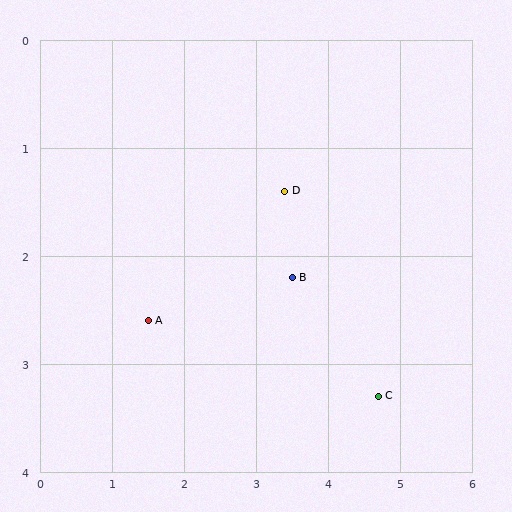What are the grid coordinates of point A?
Point A is at approximately (1.5, 2.6).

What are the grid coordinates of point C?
Point C is at approximately (4.7, 3.3).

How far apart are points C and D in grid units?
Points C and D are about 2.3 grid units apart.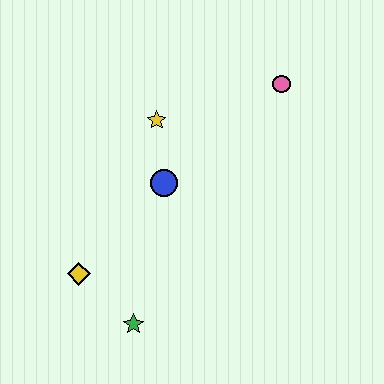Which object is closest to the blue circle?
The yellow star is closest to the blue circle.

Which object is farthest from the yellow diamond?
The pink circle is farthest from the yellow diamond.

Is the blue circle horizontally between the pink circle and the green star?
Yes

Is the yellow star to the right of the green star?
Yes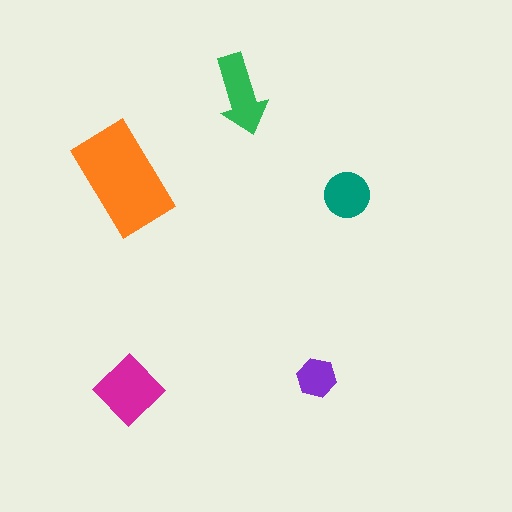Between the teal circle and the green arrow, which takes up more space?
The green arrow.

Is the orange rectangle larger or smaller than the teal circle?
Larger.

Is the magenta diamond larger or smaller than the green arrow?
Larger.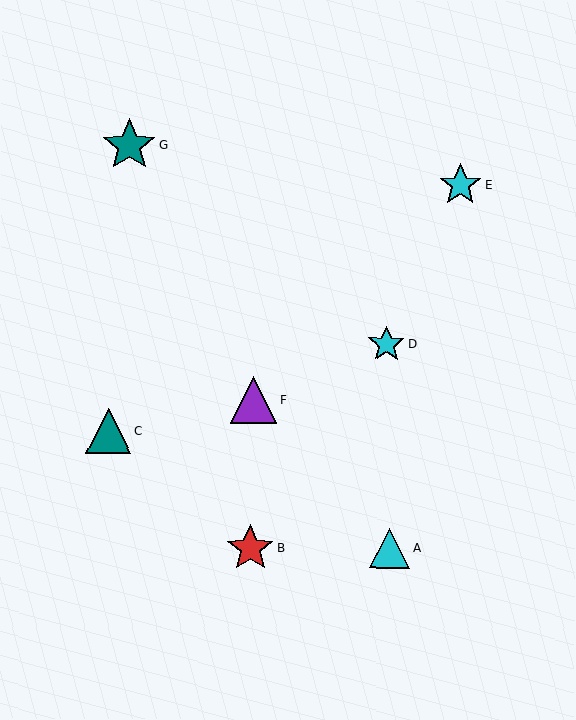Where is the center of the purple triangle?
The center of the purple triangle is at (253, 400).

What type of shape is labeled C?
Shape C is a teal triangle.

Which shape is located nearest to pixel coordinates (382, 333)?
The cyan star (labeled D) at (386, 344) is nearest to that location.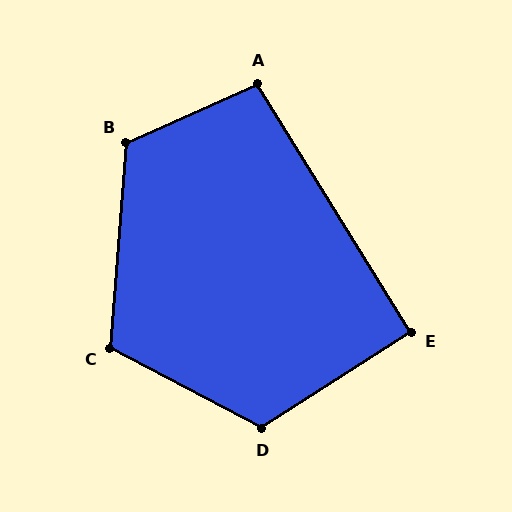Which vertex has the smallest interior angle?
E, at approximately 91 degrees.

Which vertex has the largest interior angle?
D, at approximately 119 degrees.